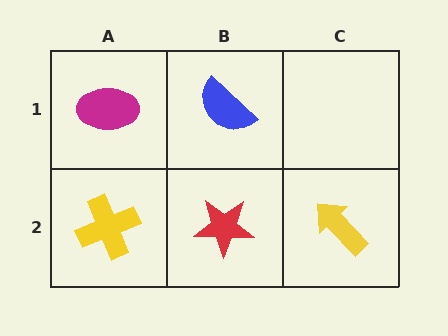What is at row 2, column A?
A yellow cross.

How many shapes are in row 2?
3 shapes.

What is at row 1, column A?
A magenta ellipse.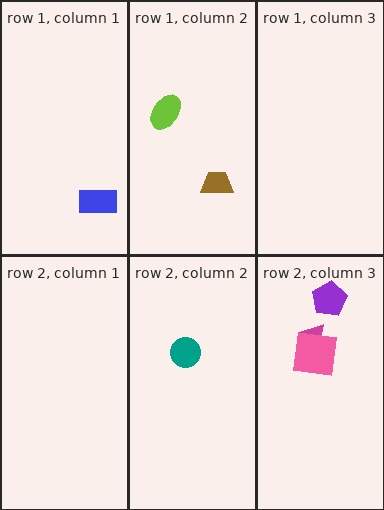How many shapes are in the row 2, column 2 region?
1.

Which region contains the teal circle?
The row 2, column 2 region.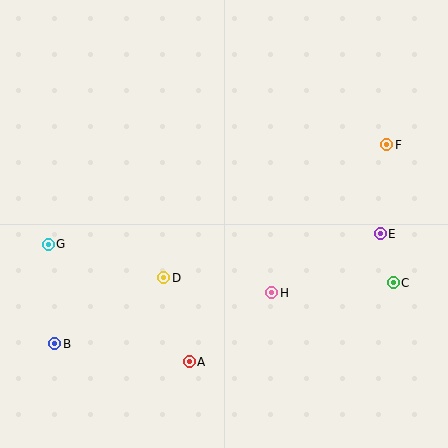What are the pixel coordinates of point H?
Point H is at (272, 293).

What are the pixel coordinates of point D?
Point D is at (164, 278).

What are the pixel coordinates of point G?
Point G is at (48, 244).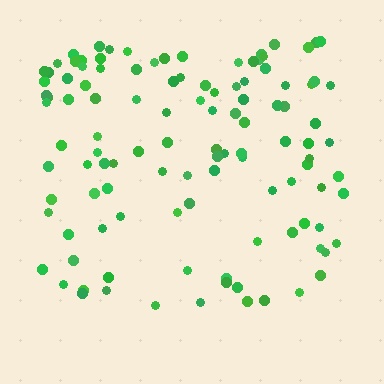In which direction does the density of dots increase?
From bottom to top, with the top side densest.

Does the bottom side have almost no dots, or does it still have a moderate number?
Still a moderate number, just noticeably fewer than the top.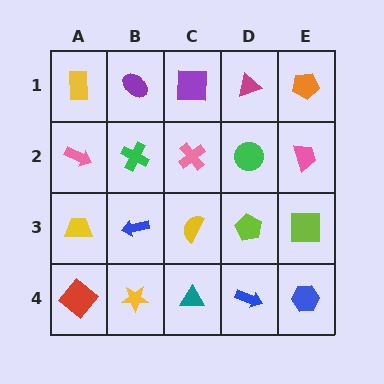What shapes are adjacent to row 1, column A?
A pink arrow (row 2, column A), a purple ellipse (row 1, column B).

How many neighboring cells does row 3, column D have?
4.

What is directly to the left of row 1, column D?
A purple square.